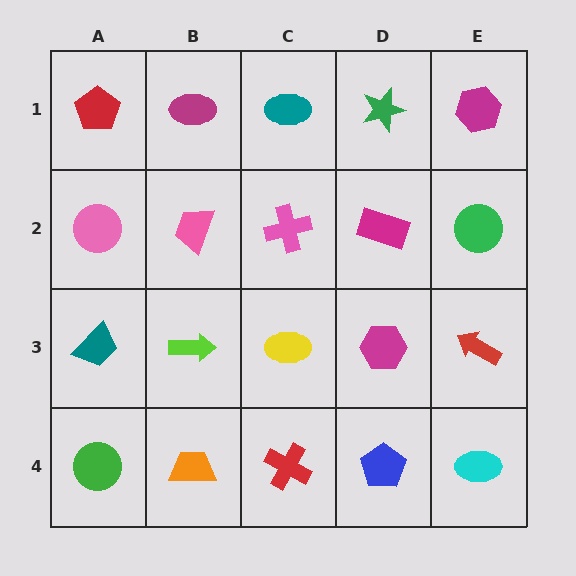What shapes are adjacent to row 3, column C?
A pink cross (row 2, column C), a red cross (row 4, column C), a lime arrow (row 3, column B), a magenta hexagon (row 3, column D).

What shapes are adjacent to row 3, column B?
A pink trapezoid (row 2, column B), an orange trapezoid (row 4, column B), a teal trapezoid (row 3, column A), a yellow ellipse (row 3, column C).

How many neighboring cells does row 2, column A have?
3.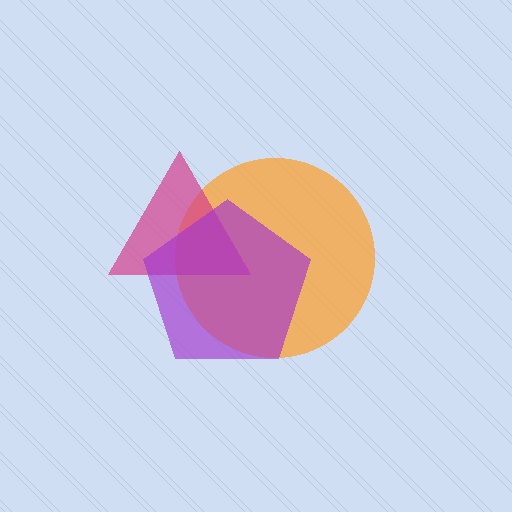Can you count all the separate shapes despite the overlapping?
Yes, there are 3 separate shapes.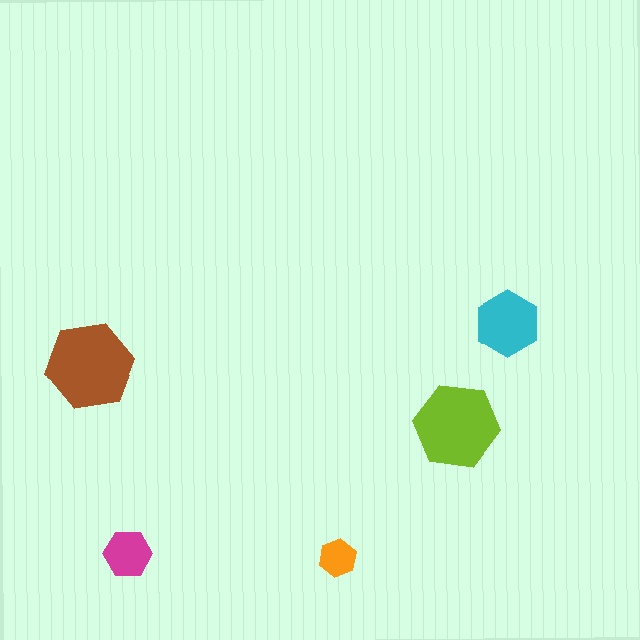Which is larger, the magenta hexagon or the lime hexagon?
The lime one.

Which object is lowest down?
The orange hexagon is bottommost.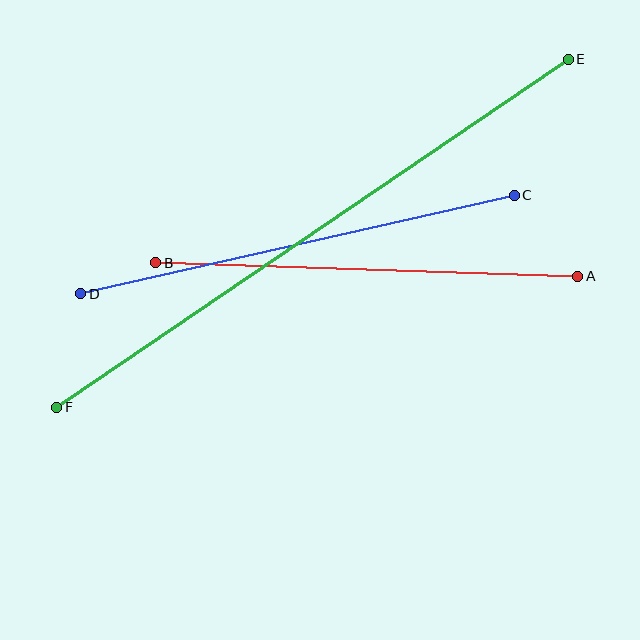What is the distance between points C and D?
The distance is approximately 445 pixels.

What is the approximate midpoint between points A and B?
The midpoint is at approximately (367, 269) pixels.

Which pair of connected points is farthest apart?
Points E and F are farthest apart.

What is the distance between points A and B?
The distance is approximately 422 pixels.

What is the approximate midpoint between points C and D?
The midpoint is at approximately (298, 244) pixels.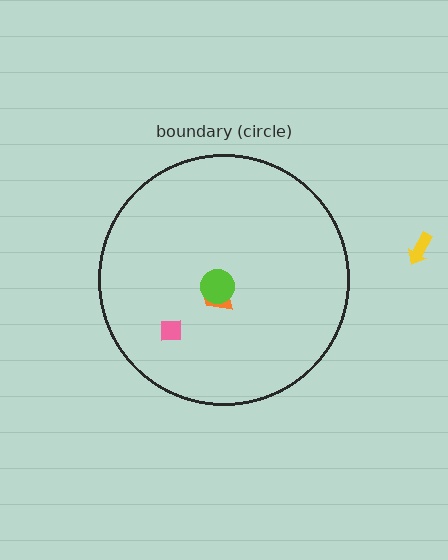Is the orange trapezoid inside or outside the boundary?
Inside.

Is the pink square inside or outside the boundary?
Inside.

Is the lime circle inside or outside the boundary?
Inside.